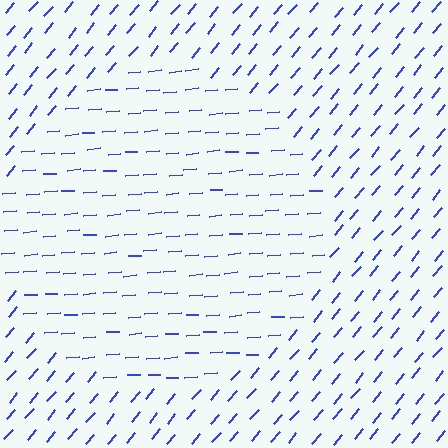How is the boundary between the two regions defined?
The boundary is defined purely by a change in line orientation (approximately 45 degrees difference). All lines are the same color and thickness.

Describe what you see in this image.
The image is filled with small blue line segments. A circle region in the image has lines oriented differently from the surrounding lines, creating a visible texture boundary.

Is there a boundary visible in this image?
Yes, there is a texture boundary formed by a change in line orientation.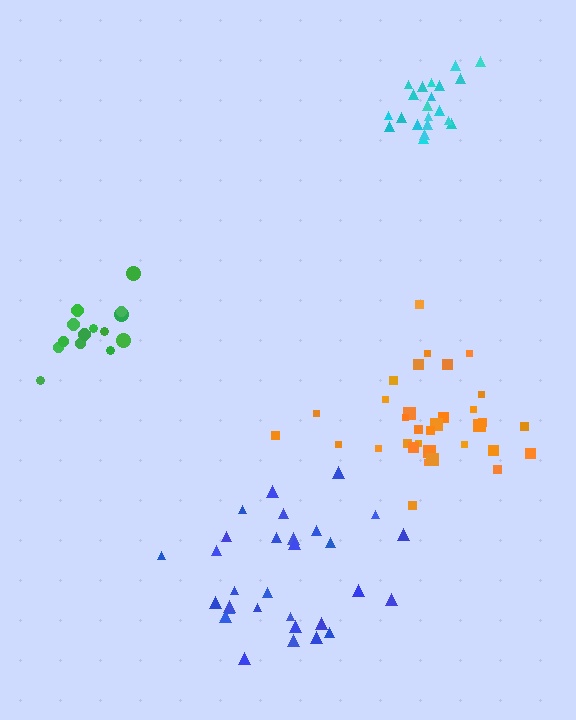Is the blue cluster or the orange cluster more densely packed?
Orange.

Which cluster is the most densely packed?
Cyan.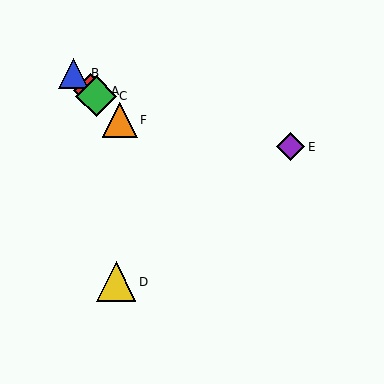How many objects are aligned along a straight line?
4 objects (A, B, C, F) are aligned along a straight line.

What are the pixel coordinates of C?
Object C is at (96, 96).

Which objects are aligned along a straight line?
Objects A, B, C, F are aligned along a straight line.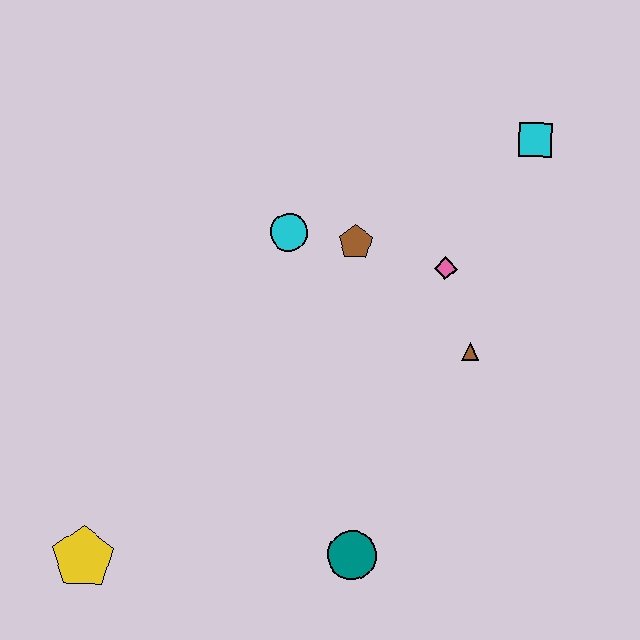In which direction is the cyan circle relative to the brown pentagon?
The cyan circle is to the left of the brown pentagon.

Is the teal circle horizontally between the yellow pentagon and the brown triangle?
Yes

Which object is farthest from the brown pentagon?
The yellow pentagon is farthest from the brown pentagon.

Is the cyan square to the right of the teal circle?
Yes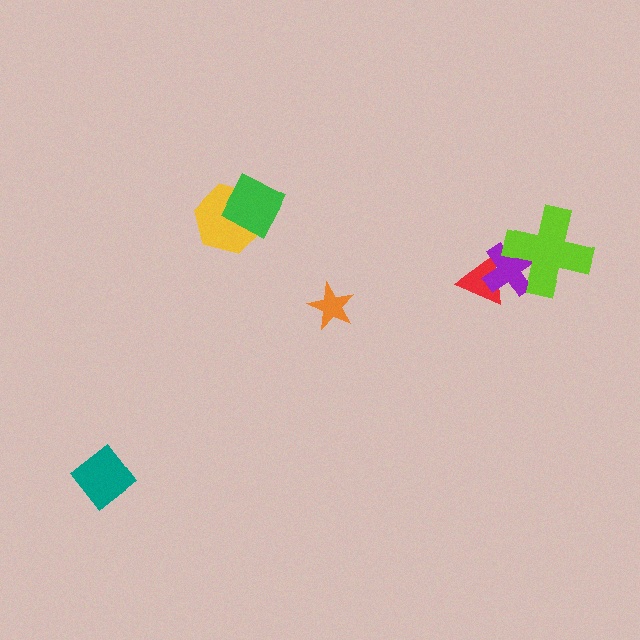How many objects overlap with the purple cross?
2 objects overlap with the purple cross.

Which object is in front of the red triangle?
The purple cross is in front of the red triangle.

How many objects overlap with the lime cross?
1 object overlaps with the lime cross.